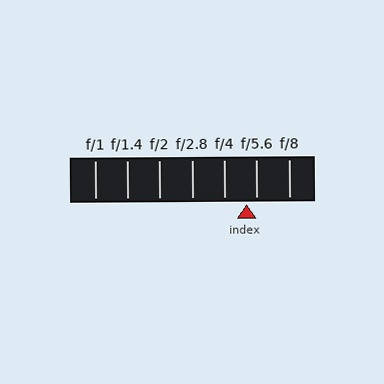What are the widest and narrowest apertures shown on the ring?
The widest aperture shown is f/1 and the narrowest is f/8.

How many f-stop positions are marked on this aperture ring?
There are 7 f-stop positions marked.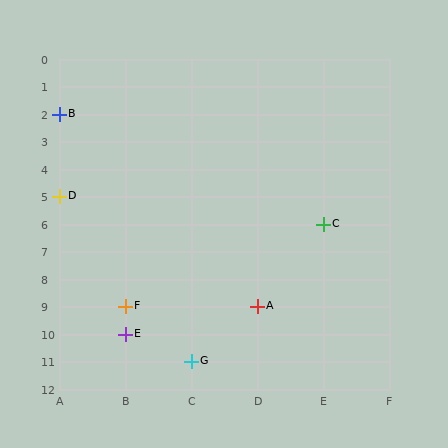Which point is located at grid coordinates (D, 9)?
Point A is at (D, 9).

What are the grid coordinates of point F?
Point F is at grid coordinates (B, 9).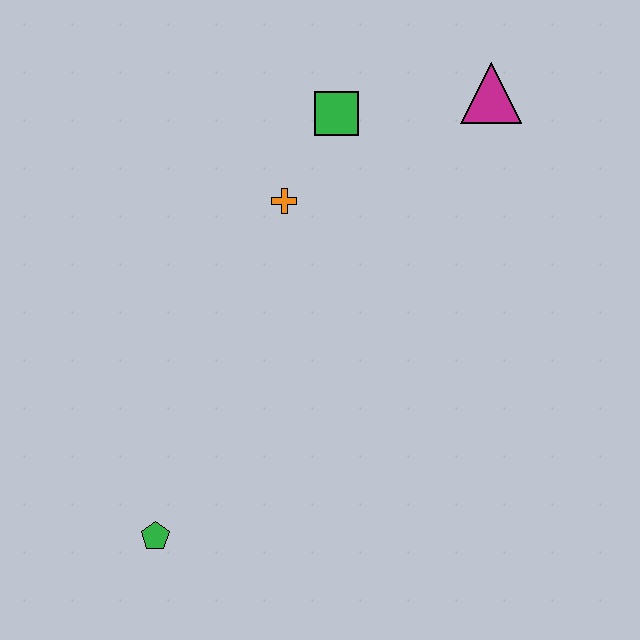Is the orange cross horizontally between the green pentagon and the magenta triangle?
Yes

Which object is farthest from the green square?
The green pentagon is farthest from the green square.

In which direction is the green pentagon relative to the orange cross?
The green pentagon is below the orange cross.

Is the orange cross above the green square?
No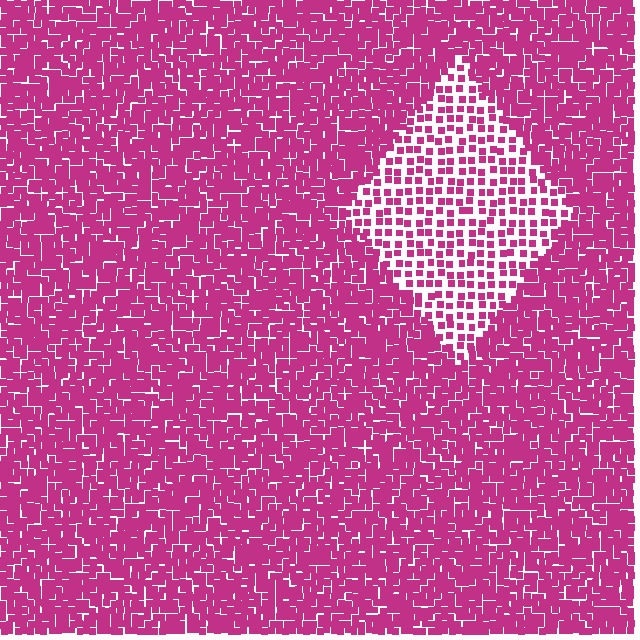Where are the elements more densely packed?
The elements are more densely packed outside the diamond boundary.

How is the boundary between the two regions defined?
The boundary is defined by a change in element density (approximately 2.3x ratio). All elements are the same color, size, and shape.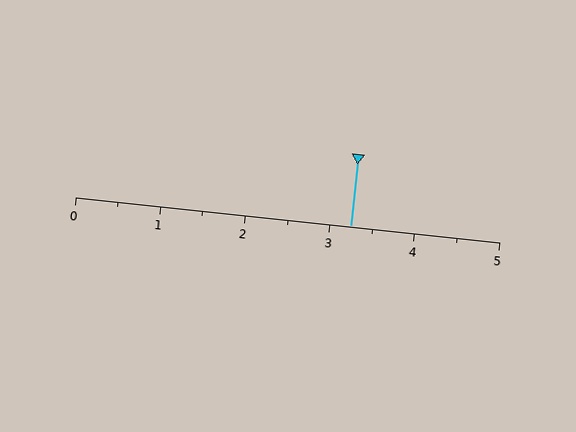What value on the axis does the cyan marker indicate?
The marker indicates approximately 3.2.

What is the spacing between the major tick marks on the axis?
The major ticks are spaced 1 apart.